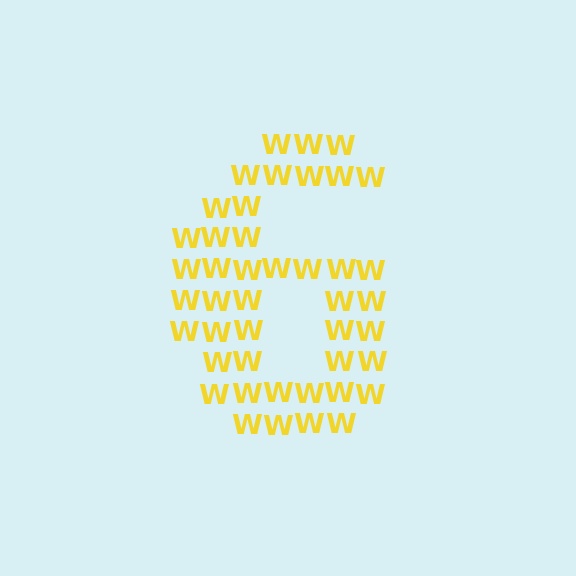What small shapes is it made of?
It is made of small letter W's.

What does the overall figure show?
The overall figure shows the digit 6.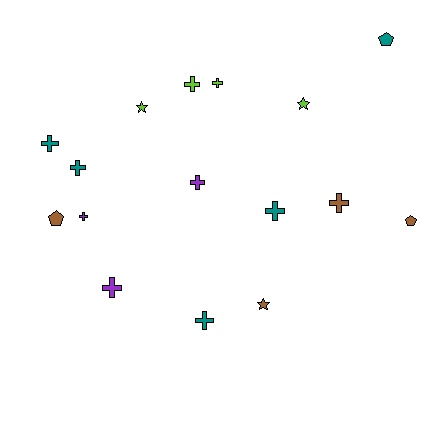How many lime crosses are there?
There are 2 lime crosses.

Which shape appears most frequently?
Cross, with 10 objects.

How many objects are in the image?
There are 16 objects.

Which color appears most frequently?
Teal, with 5 objects.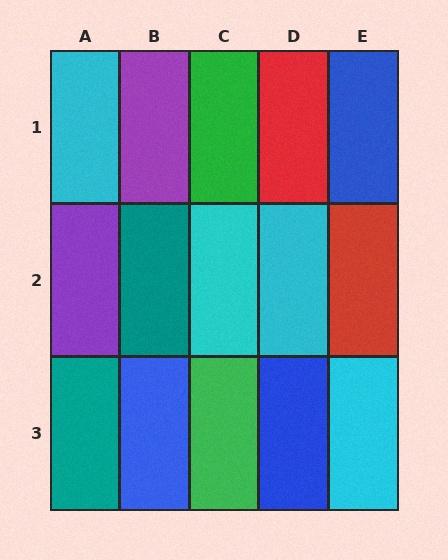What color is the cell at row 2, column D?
Cyan.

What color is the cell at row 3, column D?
Blue.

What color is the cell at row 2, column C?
Cyan.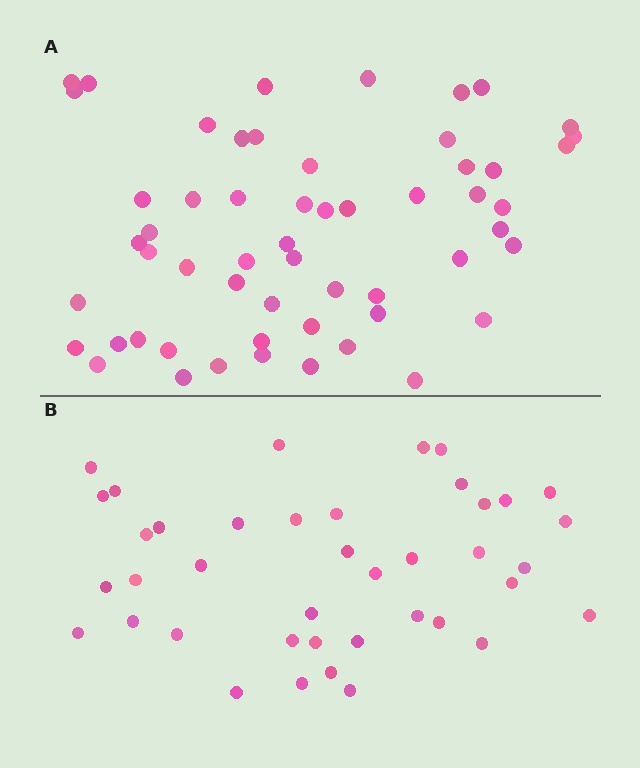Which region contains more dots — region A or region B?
Region A (the top region) has more dots.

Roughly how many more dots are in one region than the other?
Region A has approximately 15 more dots than region B.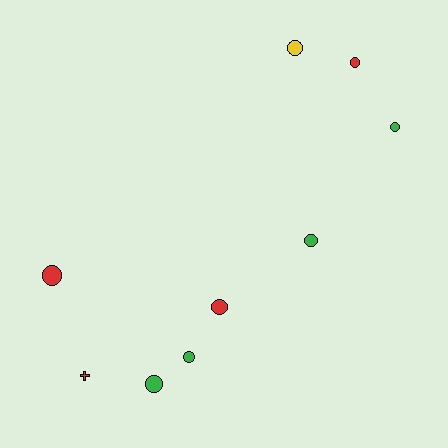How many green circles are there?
There are 4 green circles.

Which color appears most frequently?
Green, with 4 objects.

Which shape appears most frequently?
Circle, with 8 objects.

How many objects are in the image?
There are 9 objects.